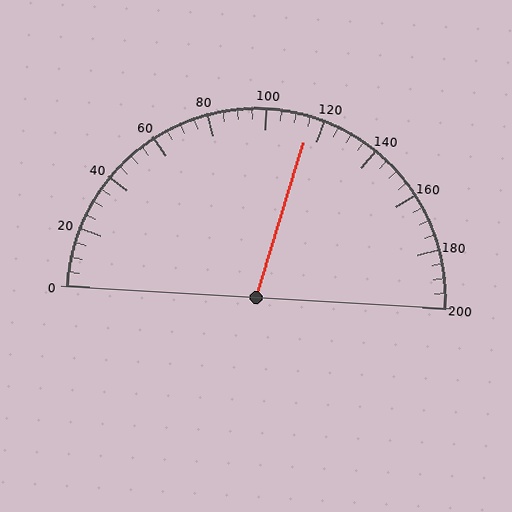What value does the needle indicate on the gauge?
The needle indicates approximately 115.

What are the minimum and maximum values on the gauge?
The gauge ranges from 0 to 200.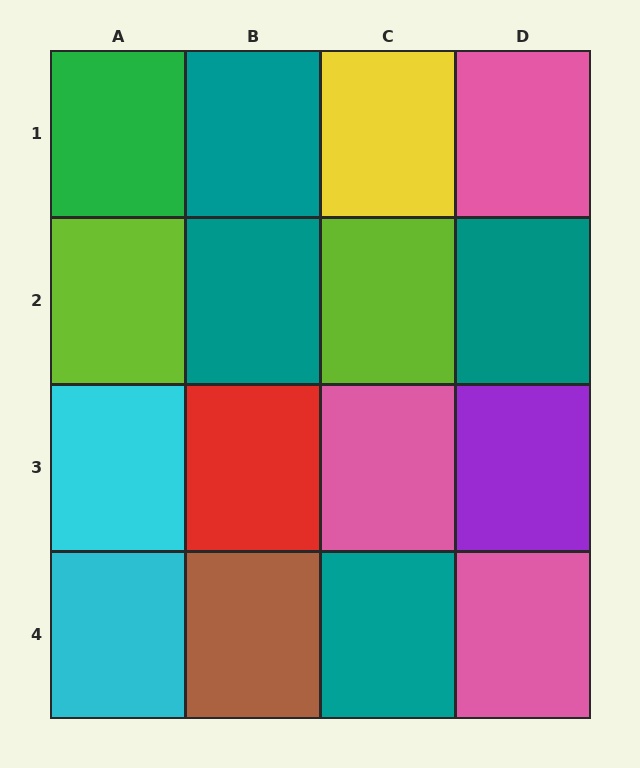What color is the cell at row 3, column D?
Purple.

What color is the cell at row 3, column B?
Red.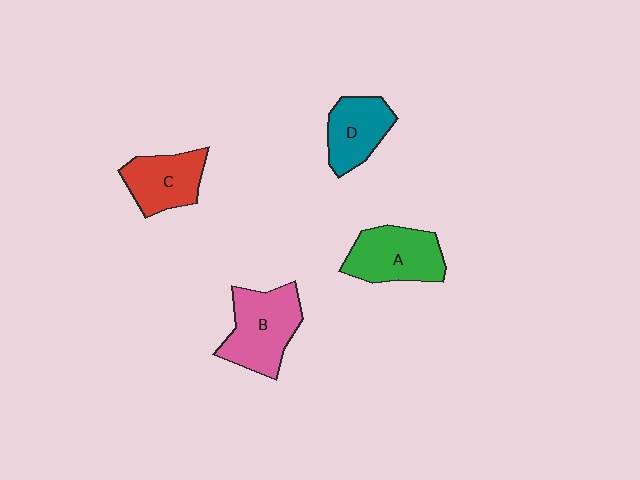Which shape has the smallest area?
Shape D (teal).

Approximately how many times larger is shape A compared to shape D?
Approximately 1.2 times.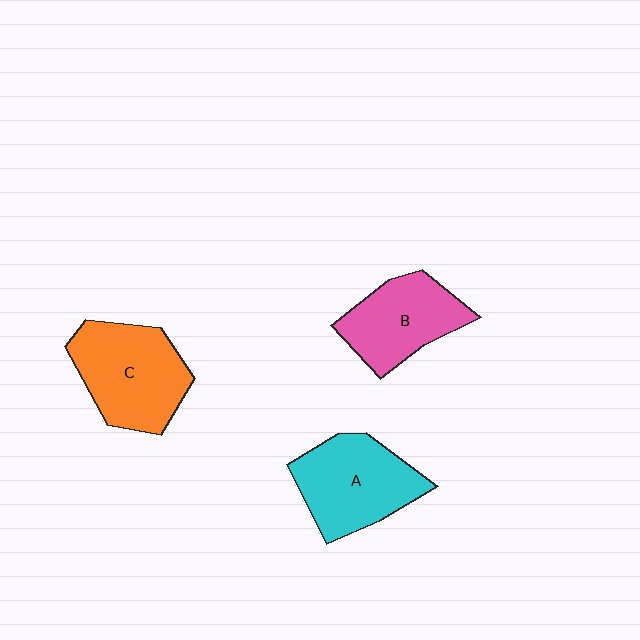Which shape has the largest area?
Shape C (orange).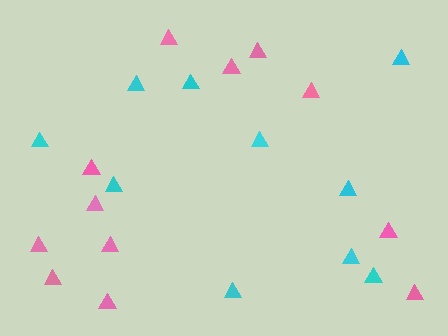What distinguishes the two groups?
There are 2 groups: one group of pink triangles (12) and one group of cyan triangles (10).